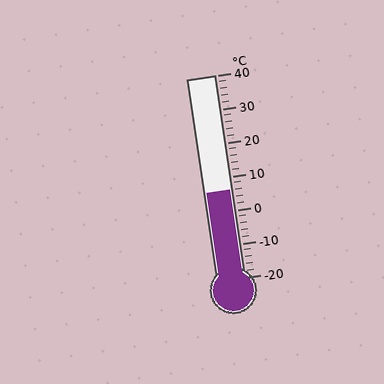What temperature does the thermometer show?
The thermometer shows approximately 6°C.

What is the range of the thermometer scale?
The thermometer scale ranges from -20°C to 40°C.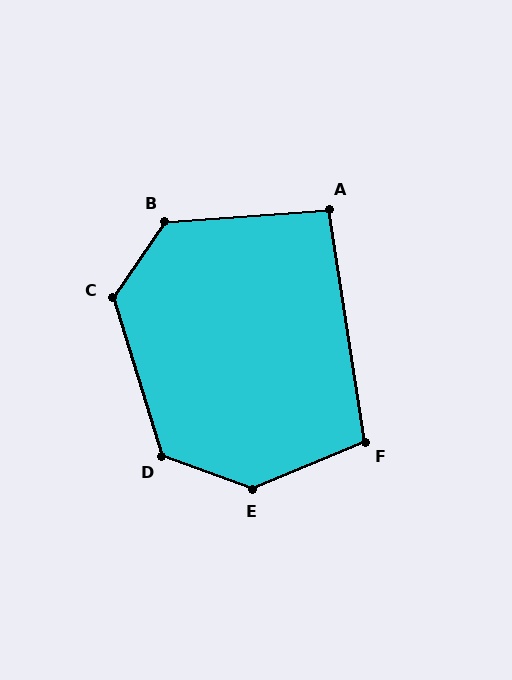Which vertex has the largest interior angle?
E, at approximately 137 degrees.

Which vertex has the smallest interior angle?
A, at approximately 95 degrees.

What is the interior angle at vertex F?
Approximately 104 degrees (obtuse).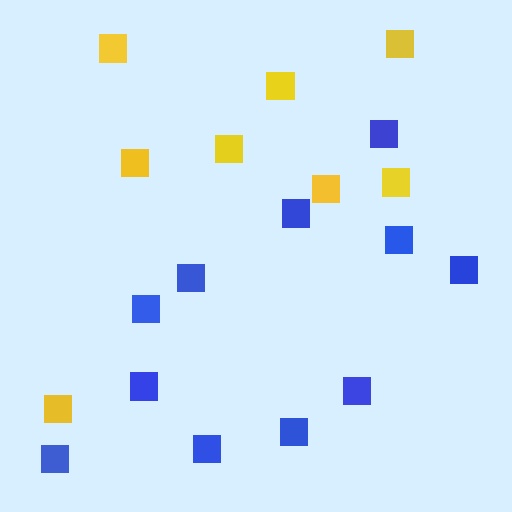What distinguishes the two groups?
There are 2 groups: one group of yellow squares (8) and one group of blue squares (11).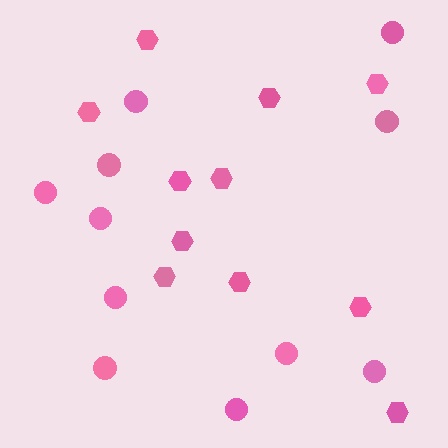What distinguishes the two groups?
There are 2 groups: one group of circles (11) and one group of hexagons (11).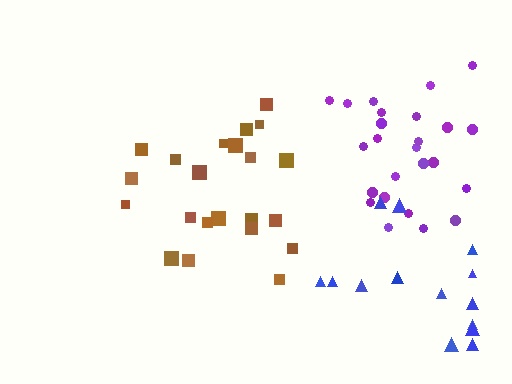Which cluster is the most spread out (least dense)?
Blue.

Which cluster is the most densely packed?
Purple.